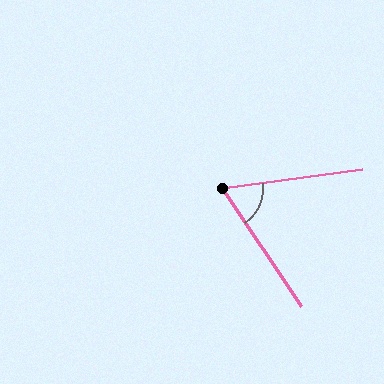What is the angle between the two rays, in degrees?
Approximately 64 degrees.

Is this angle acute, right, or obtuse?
It is acute.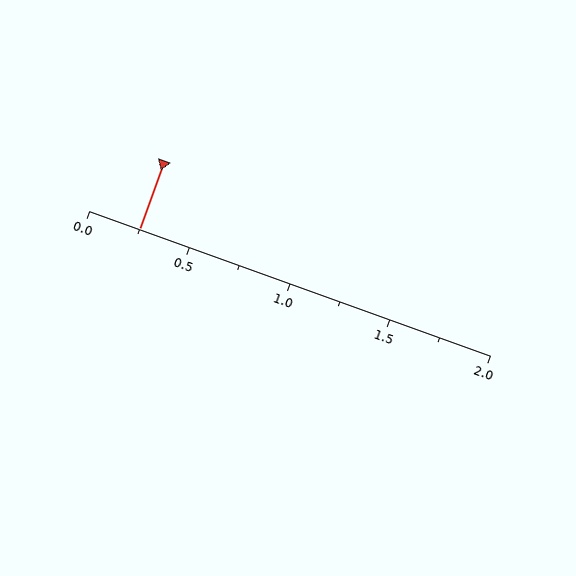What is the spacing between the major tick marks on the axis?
The major ticks are spaced 0.5 apart.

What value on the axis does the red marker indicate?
The marker indicates approximately 0.25.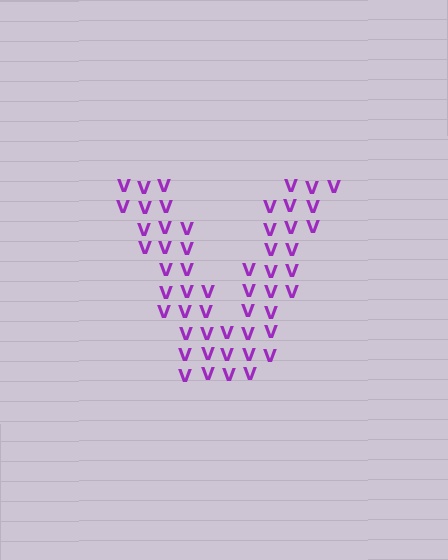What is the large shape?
The large shape is the letter V.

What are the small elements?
The small elements are letter V's.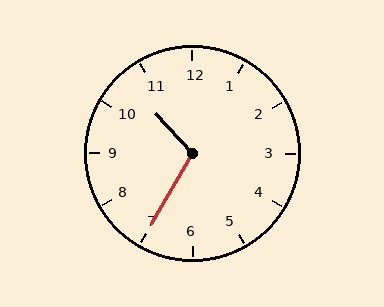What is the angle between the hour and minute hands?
Approximately 108 degrees.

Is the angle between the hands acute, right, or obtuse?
It is obtuse.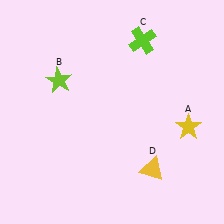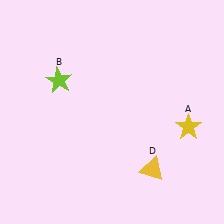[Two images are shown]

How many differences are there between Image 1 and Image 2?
There is 1 difference between the two images.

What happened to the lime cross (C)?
The lime cross (C) was removed in Image 2. It was in the top-right area of Image 1.